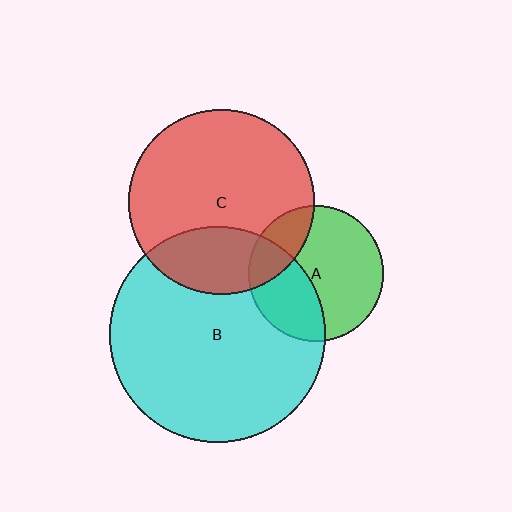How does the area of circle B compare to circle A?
Approximately 2.5 times.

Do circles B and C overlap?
Yes.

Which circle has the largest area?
Circle B (cyan).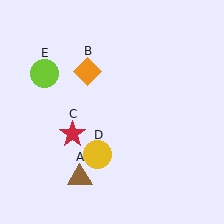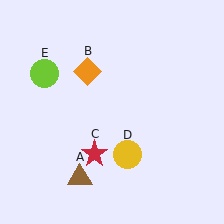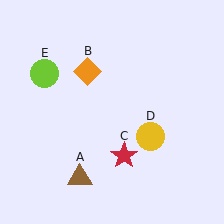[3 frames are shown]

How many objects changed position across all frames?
2 objects changed position: red star (object C), yellow circle (object D).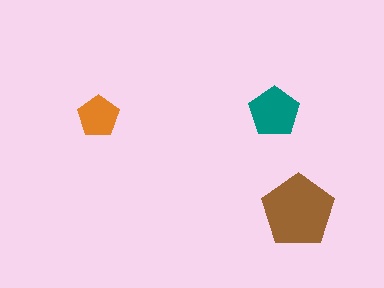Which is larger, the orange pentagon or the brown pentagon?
The brown one.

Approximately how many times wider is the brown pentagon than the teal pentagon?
About 1.5 times wider.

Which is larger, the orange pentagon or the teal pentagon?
The teal one.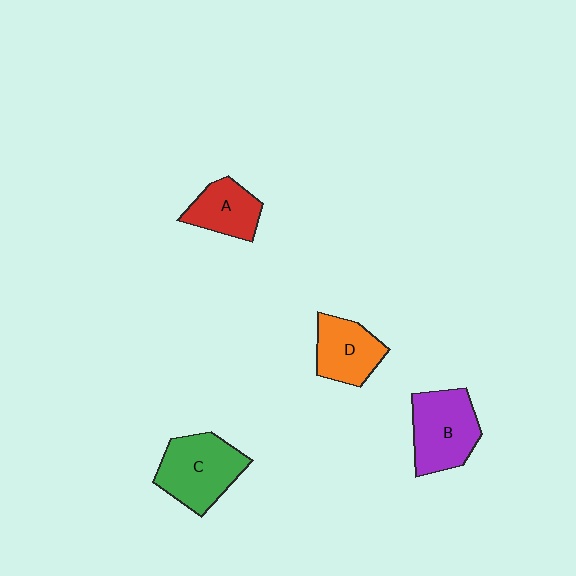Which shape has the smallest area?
Shape A (red).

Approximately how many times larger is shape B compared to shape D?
Approximately 1.3 times.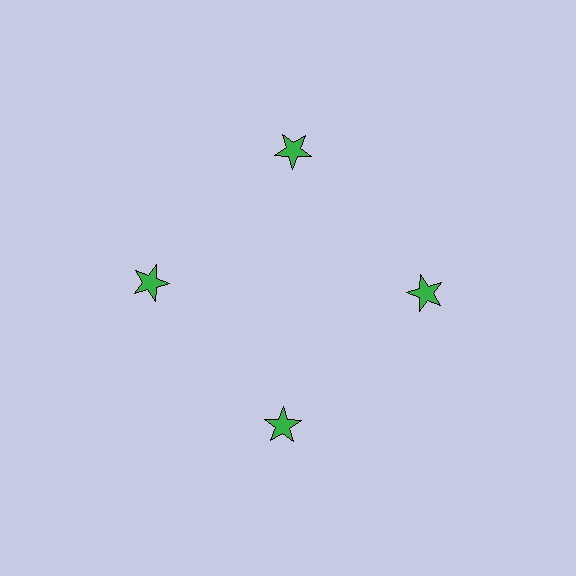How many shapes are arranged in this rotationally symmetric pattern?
There are 4 shapes, arranged in 4 groups of 1.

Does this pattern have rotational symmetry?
Yes, this pattern has 4-fold rotational symmetry. It looks the same after rotating 90 degrees around the center.